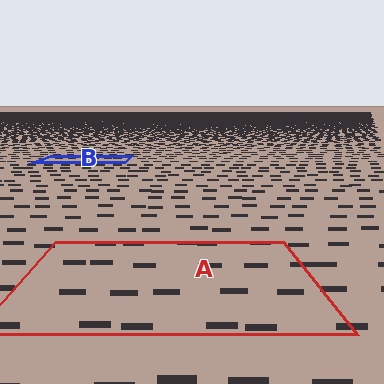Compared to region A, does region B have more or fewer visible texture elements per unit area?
Region B has more texture elements per unit area — they are packed more densely because it is farther away.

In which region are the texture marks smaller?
The texture marks are smaller in region B, because it is farther away.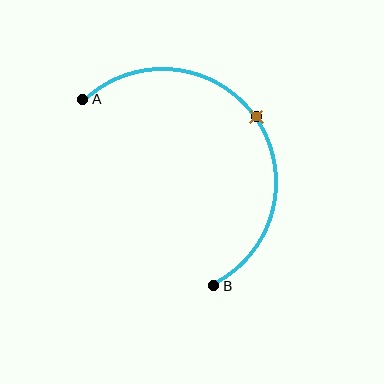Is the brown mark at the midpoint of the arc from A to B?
Yes. The brown mark lies on the arc at equal arc-length from both A and B — it is the arc midpoint.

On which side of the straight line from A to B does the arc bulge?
The arc bulges above and to the right of the straight line connecting A and B.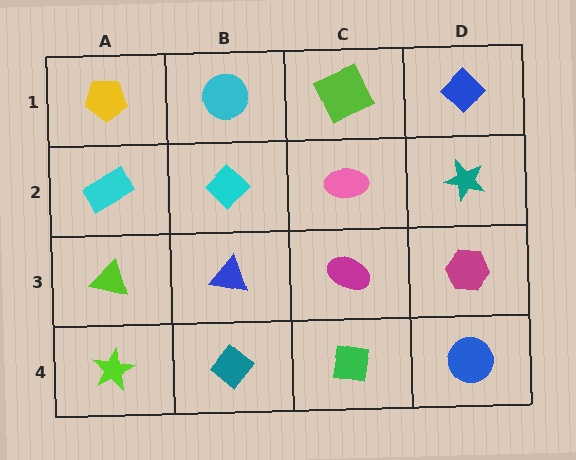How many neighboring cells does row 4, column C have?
3.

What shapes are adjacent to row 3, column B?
A cyan diamond (row 2, column B), a teal diamond (row 4, column B), a lime triangle (row 3, column A), a magenta ellipse (row 3, column C).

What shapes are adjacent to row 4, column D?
A magenta hexagon (row 3, column D), a green square (row 4, column C).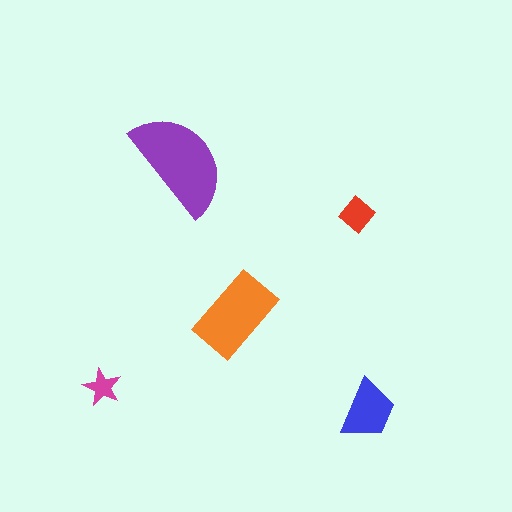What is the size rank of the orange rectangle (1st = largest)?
2nd.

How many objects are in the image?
There are 5 objects in the image.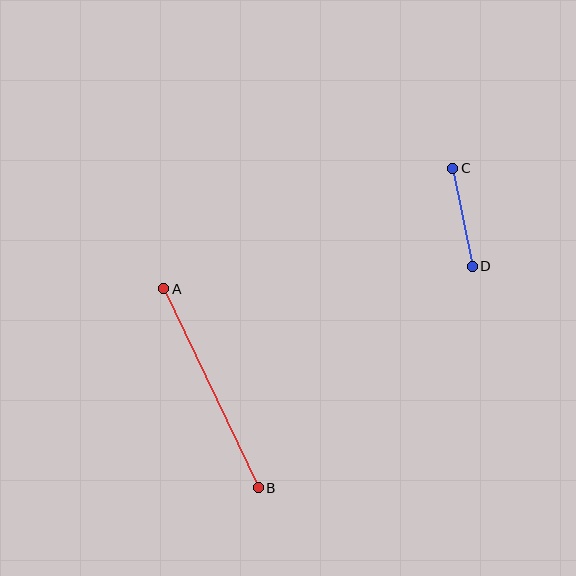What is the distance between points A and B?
The distance is approximately 221 pixels.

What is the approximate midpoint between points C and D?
The midpoint is at approximately (463, 217) pixels.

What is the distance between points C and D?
The distance is approximately 100 pixels.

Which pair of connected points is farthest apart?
Points A and B are farthest apart.